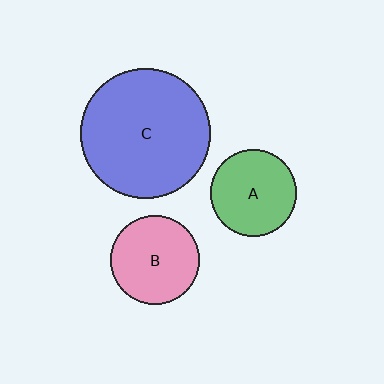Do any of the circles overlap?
No, none of the circles overlap.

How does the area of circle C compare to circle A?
Approximately 2.3 times.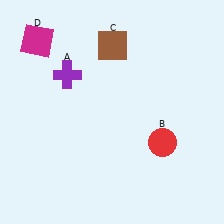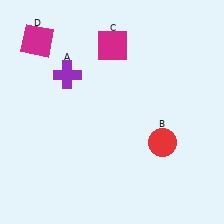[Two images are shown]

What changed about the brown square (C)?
In Image 1, C is brown. In Image 2, it changed to magenta.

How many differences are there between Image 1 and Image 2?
There is 1 difference between the two images.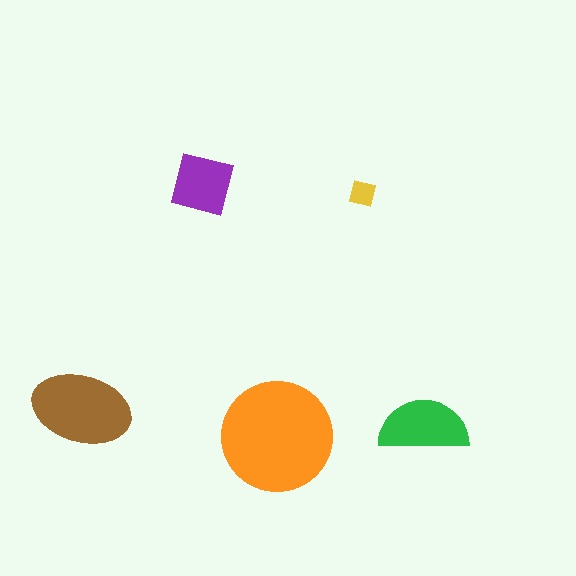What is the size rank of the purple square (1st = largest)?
4th.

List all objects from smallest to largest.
The yellow square, the purple square, the green semicircle, the brown ellipse, the orange circle.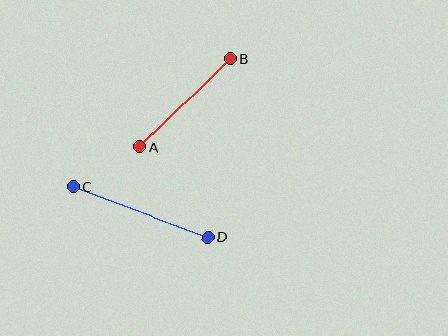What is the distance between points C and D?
The distance is approximately 144 pixels.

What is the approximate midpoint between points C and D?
The midpoint is at approximately (140, 212) pixels.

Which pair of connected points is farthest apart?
Points C and D are farthest apart.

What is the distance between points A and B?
The distance is approximately 126 pixels.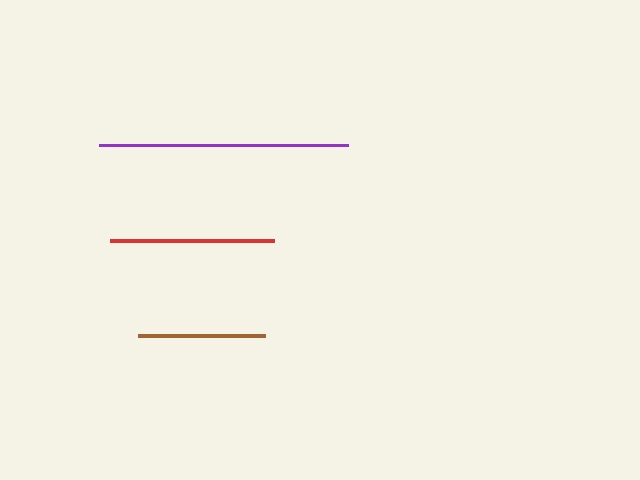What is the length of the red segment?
The red segment is approximately 163 pixels long.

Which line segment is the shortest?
The brown line is the shortest at approximately 127 pixels.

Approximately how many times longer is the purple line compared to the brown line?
The purple line is approximately 2.0 times the length of the brown line.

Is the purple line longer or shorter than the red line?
The purple line is longer than the red line.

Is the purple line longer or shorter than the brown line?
The purple line is longer than the brown line.